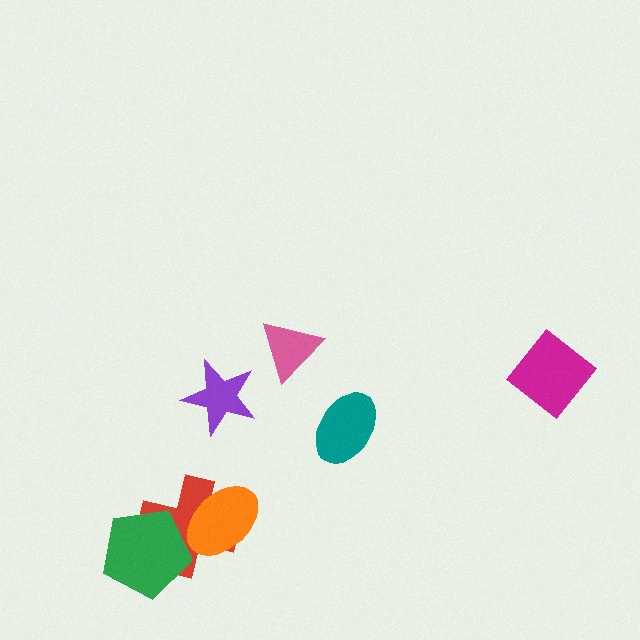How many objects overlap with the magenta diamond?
0 objects overlap with the magenta diamond.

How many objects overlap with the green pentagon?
1 object overlaps with the green pentagon.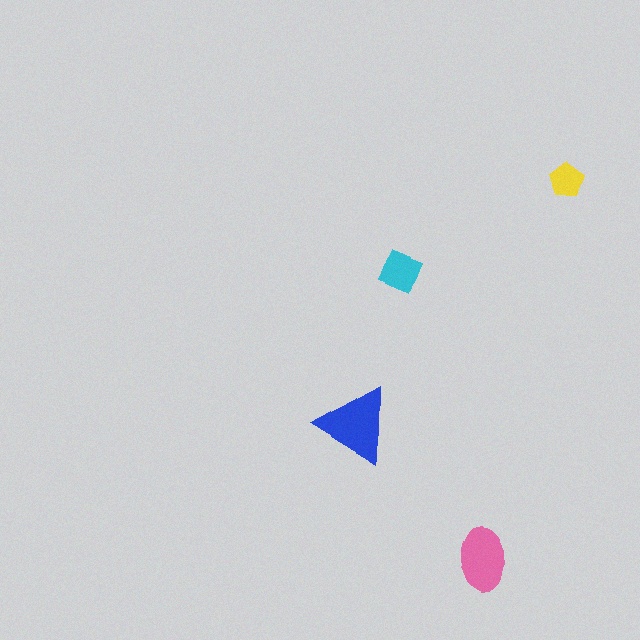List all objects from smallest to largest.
The yellow pentagon, the cyan diamond, the pink ellipse, the blue triangle.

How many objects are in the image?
There are 4 objects in the image.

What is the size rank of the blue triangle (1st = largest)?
1st.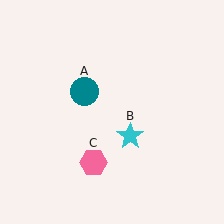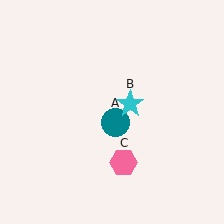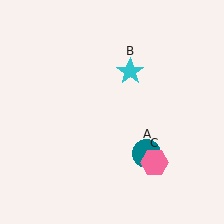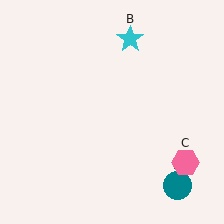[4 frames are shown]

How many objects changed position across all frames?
3 objects changed position: teal circle (object A), cyan star (object B), pink hexagon (object C).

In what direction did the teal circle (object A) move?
The teal circle (object A) moved down and to the right.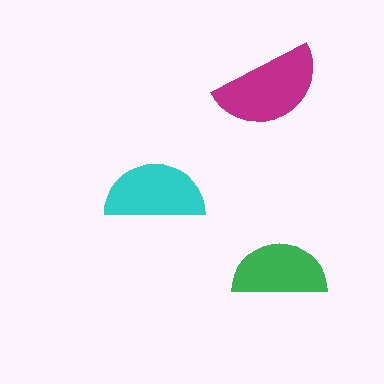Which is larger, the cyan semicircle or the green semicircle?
The cyan one.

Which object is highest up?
The magenta semicircle is topmost.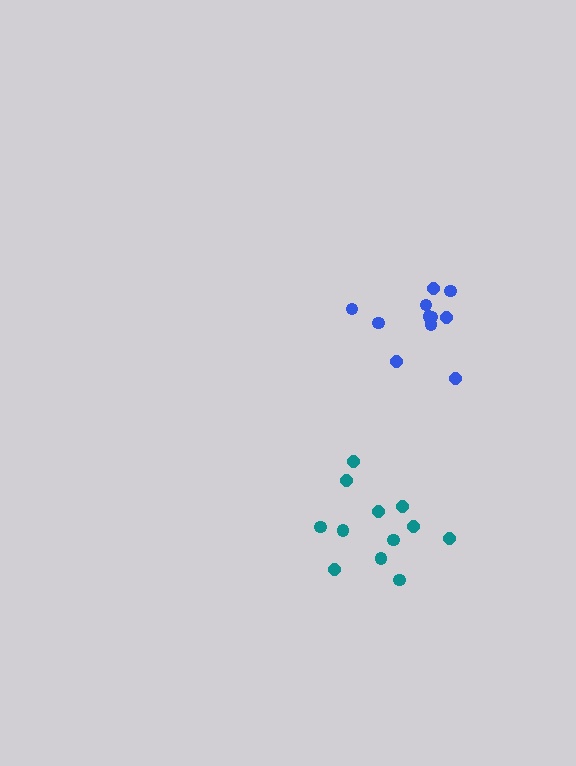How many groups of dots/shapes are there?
There are 2 groups.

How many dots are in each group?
Group 1: 11 dots, Group 2: 12 dots (23 total).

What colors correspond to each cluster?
The clusters are colored: blue, teal.